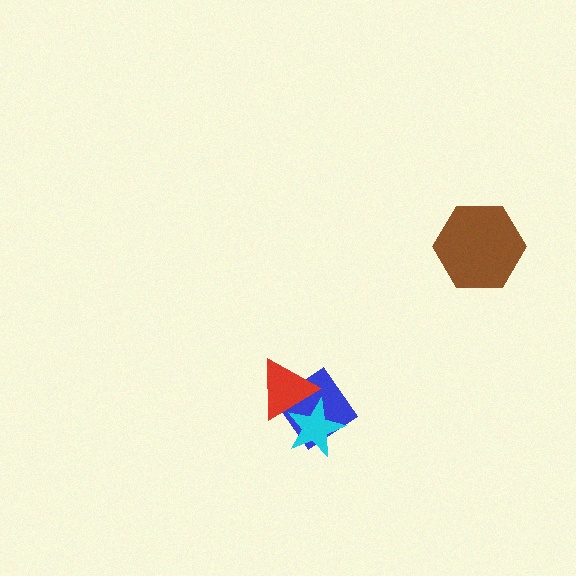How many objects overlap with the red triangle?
2 objects overlap with the red triangle.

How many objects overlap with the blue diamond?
2 objects overlap with the blue diamond.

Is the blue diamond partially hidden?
Yes, it is partially covered by another shape.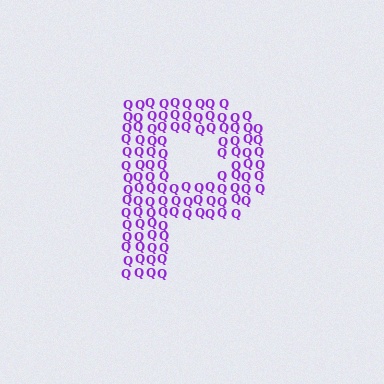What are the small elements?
The small elements are letter Q's.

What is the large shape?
The large shape is the letter P.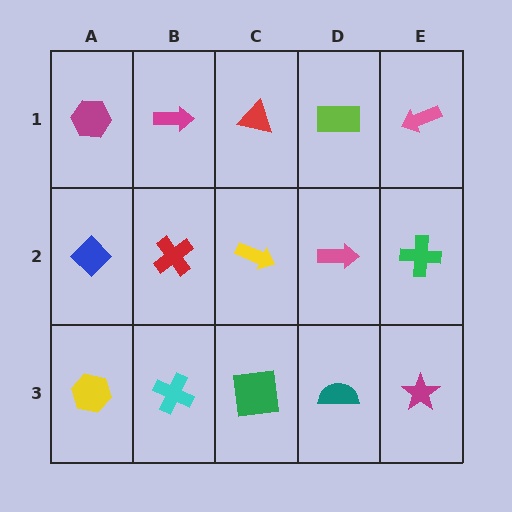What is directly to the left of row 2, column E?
A pink arrow.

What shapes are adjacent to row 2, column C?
A red triangle (row 1, column C), a green square (row 3, column C), a red cross (row 2, column B), a pink arrow (row 2, column D).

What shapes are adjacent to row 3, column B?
A red cross (row 2, column B), a yellow hexagon (row 3, column A), a green square (row 3, column C).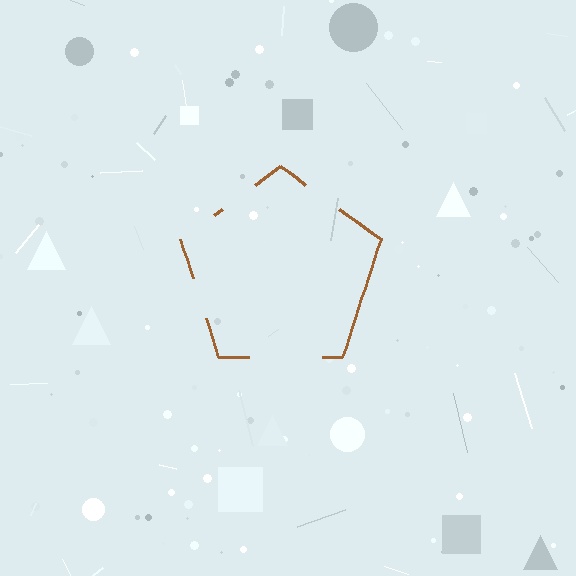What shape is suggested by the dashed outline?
The dashed outline suggests a pentagon.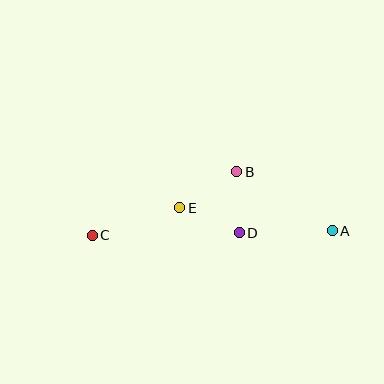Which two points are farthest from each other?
Points A and C are farthest from each other.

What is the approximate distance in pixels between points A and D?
The distance between A and D is approximately 93 pixels.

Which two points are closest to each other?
Points B and D are closest to each other.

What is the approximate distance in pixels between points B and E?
The distance between B and E is approximately 67 pixels.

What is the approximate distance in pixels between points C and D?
The distance between C and D is approximately 147 pixels.